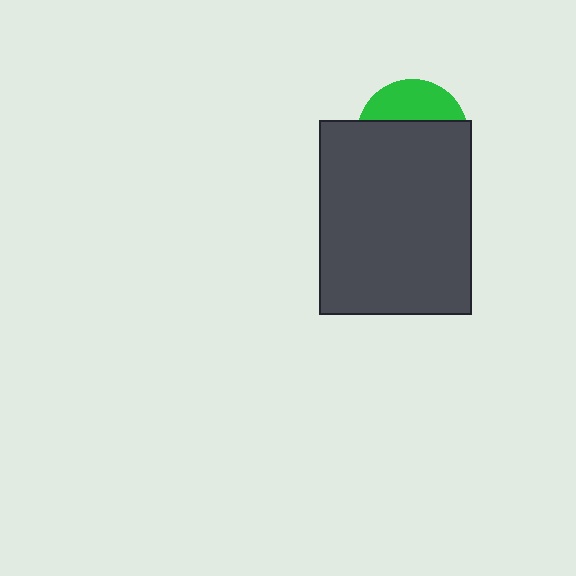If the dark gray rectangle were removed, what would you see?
You would see the complete green circle.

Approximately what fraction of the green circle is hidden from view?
Roughly 67% of the green circle is hidden behind the dark gray rectangle.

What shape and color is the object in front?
The object in front is a dark gray rectangle.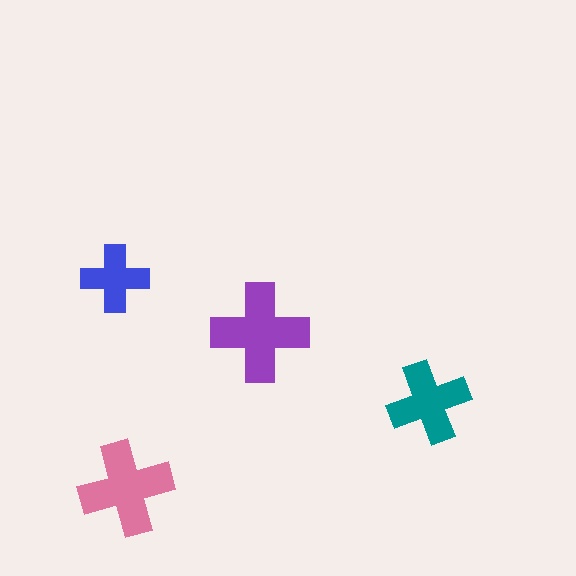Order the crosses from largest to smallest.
the purple one, the pink one, the teal one, the blue one.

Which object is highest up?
The blue cross is topmost.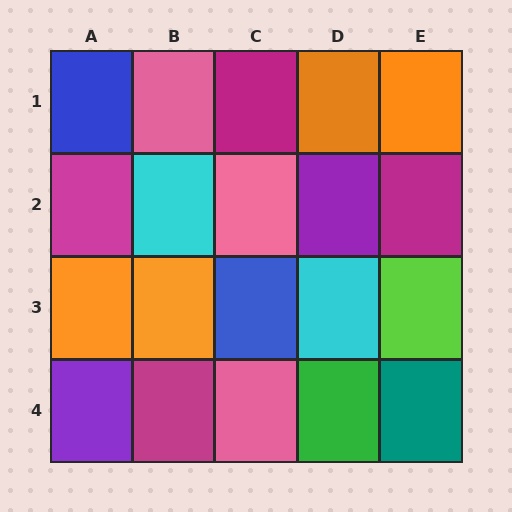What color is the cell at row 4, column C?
Pink.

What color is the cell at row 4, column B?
Magenta.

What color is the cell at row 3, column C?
Blue.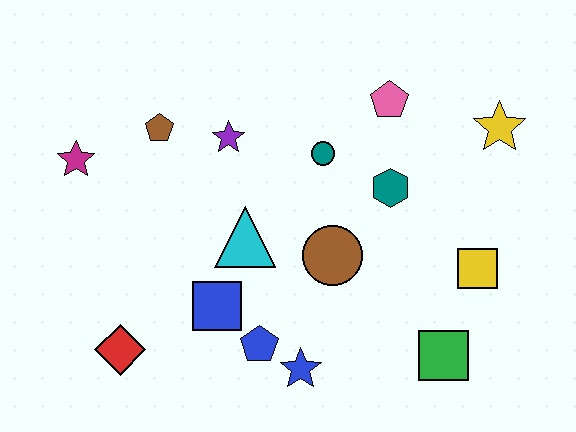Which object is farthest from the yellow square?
The magenta star is farthest from the yellow square.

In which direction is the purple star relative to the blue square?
The purple star is above the blue square.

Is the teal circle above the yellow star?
No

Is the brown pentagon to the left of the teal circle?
Yes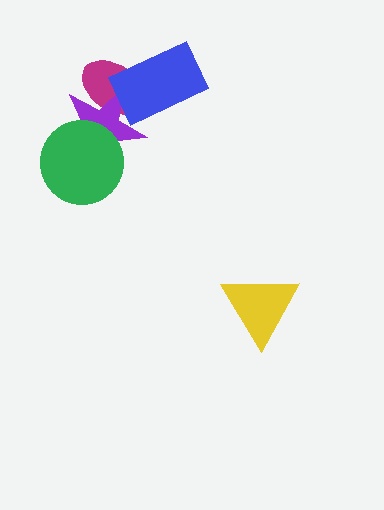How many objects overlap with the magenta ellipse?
2 objects overlap with the magenta ellipse.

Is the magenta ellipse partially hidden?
Yes, it is partially covered by another shape.